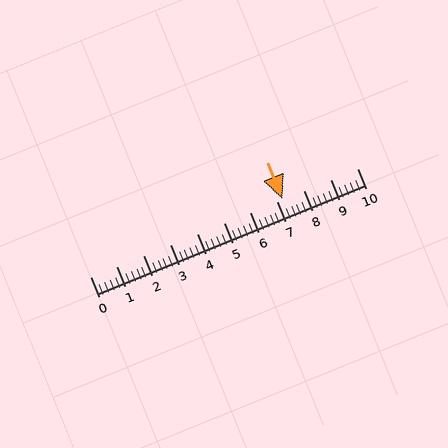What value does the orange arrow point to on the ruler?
The orange arrow points to approximately 7.2.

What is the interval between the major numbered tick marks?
The major tick marks are spaced 1 units apart.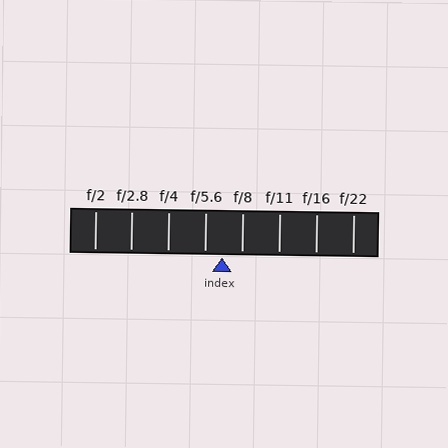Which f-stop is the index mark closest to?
The index mark is closest to f/5.6.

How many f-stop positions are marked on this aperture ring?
There are 8 f-stop positions marked.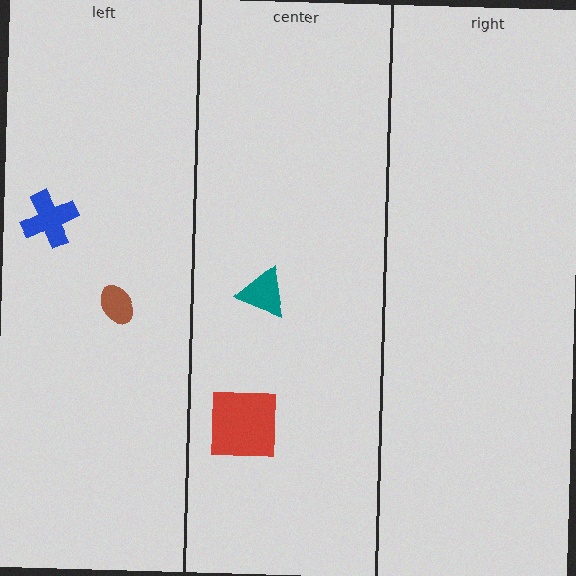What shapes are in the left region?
The blue cross, the brown ellipse.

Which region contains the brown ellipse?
The left region.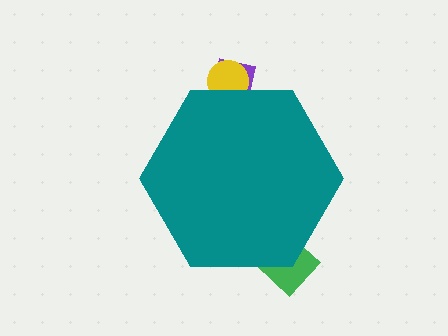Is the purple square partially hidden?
Yes, the purple square is partially hidden behind the teal hexagon.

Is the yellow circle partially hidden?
Yes, the yellow circle is partially hidden behind the teal hexagon.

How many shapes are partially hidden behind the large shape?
3 shapes are partially hidden.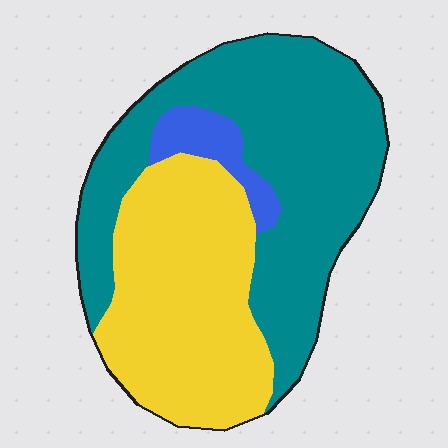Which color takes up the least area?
Blue, at roughly 5%.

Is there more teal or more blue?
Teal.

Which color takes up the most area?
Teal, at roughly 50%.